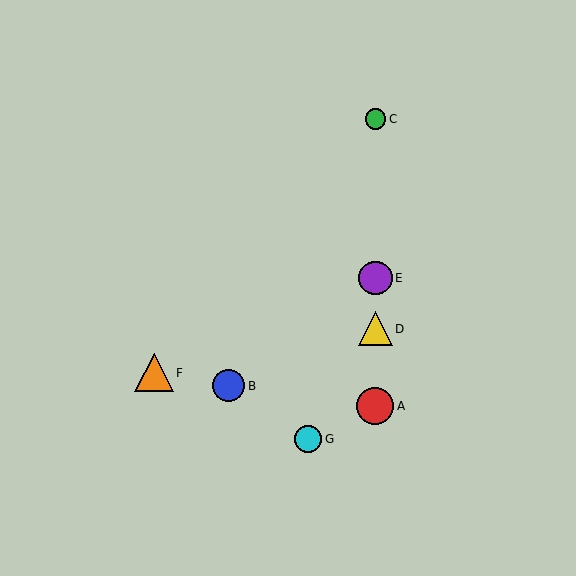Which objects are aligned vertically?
Objects A, C, D, E are aligned vertically.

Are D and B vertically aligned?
No, D is at x≈375 and B is at x≈229.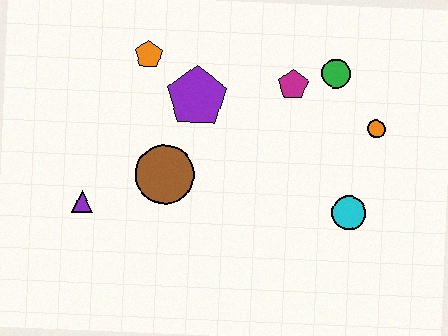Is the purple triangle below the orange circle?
Yes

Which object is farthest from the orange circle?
The purple triangle is farthest from the orange circle.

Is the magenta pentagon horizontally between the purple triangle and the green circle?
Yes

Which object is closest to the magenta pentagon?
The green circle is closest to the magenta pentagon.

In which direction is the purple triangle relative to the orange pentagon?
The purple triangle is below the orange pentagon.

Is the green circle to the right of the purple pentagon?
Yes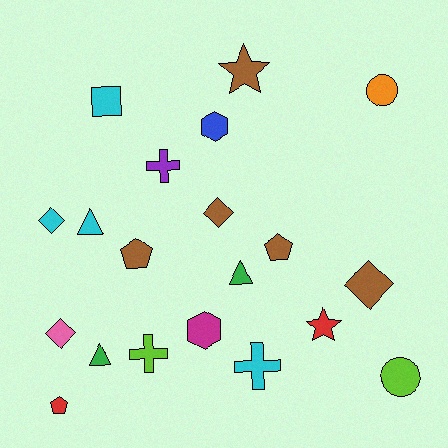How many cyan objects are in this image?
There are 4 cyan objects.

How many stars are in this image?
There are 2 stars.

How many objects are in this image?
There are 20 objects.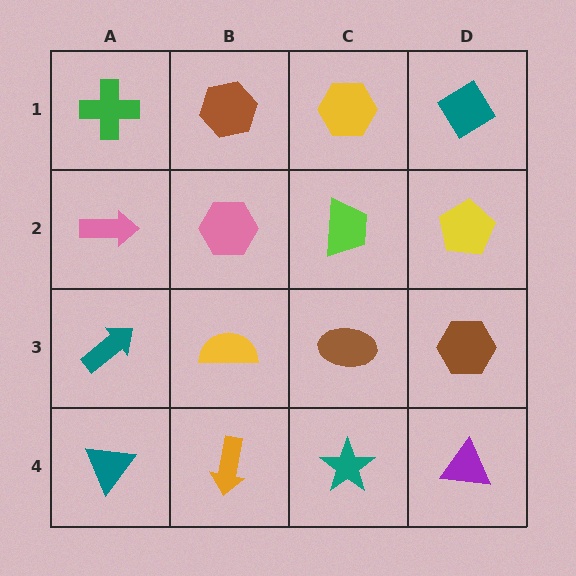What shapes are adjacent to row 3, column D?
A yellow pentagon (row 2, column D), a purple triangle (row 4, column D), a brown ellipse (row 3, column C).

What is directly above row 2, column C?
A yellow hexagon.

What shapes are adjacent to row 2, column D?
A teal diamond (row 1, column D), a brown hexagon (row 3, column D), a lime trapezoid (row 2, column C).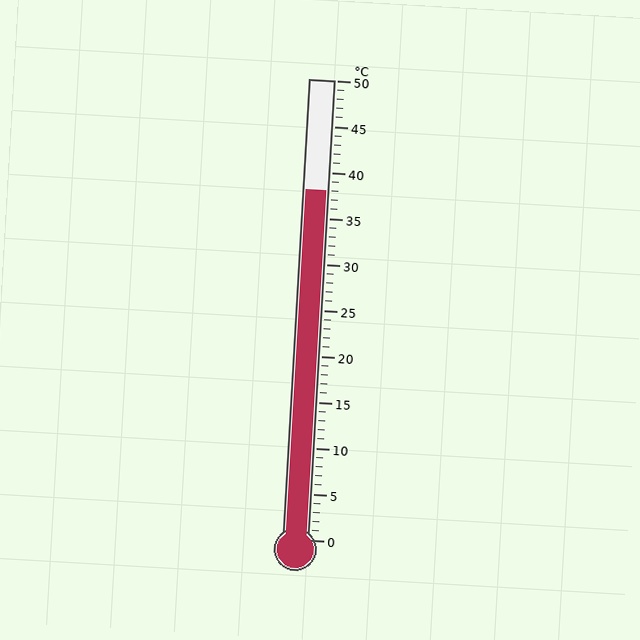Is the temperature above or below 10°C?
The temperature is above 10°C.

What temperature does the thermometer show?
The thermometer shows approximately 38°C.